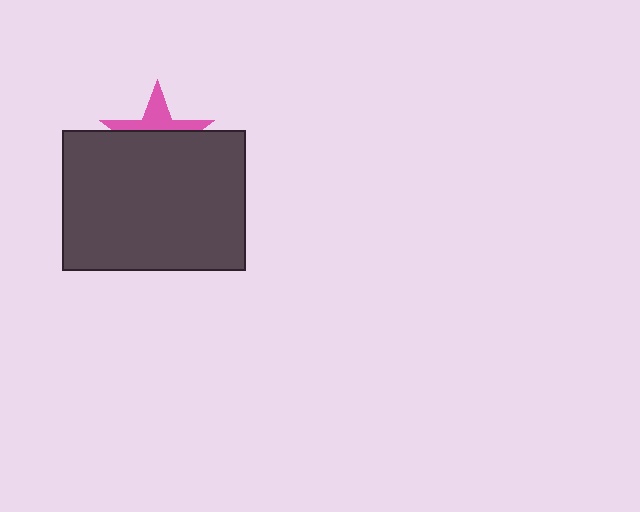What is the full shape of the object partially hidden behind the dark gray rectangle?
The partially hidden object is a pink star.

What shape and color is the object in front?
The object in front is a dark gray rectangle.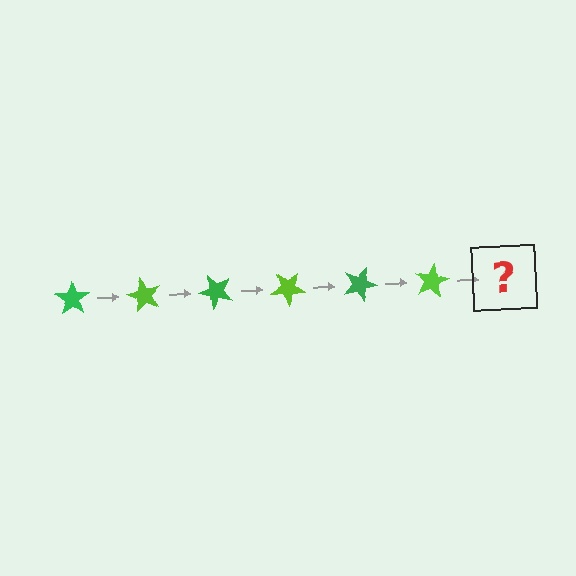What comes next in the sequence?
The next element should be a green star, rotated 360 degrees from the start.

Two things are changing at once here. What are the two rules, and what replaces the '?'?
The two rules are that it rotates 60 degrees each step and the color cycles through green and lime. The '?' should be a green star, rotated 360 degrees from the start.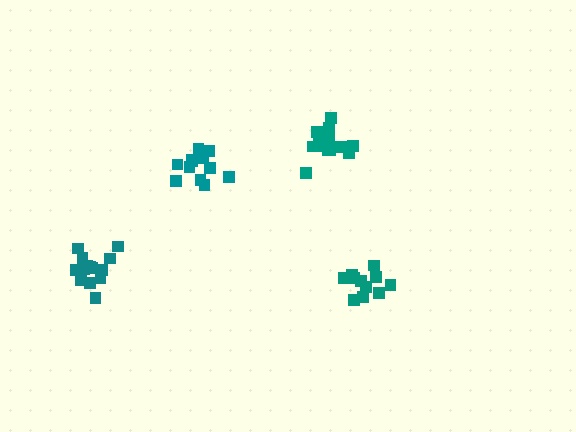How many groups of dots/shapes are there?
There are 4 groups.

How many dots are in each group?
Group 1: 11 dots, Group 2: 12 dots, Group 3: 15 dots, Group 4: 15 dots (53 total).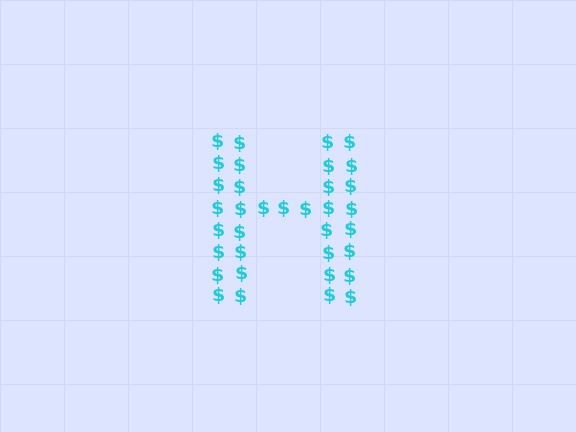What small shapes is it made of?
It is made of small dollar signs.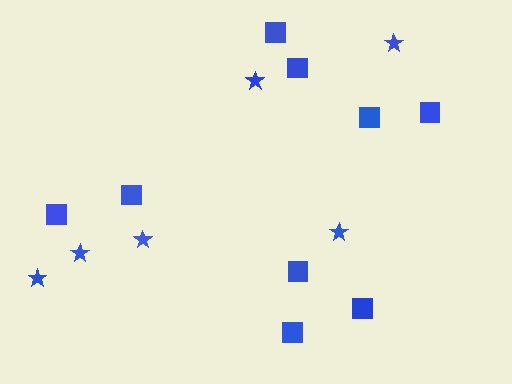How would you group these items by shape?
There are 2 groups: one group of stars (6) and one group of squares (9).